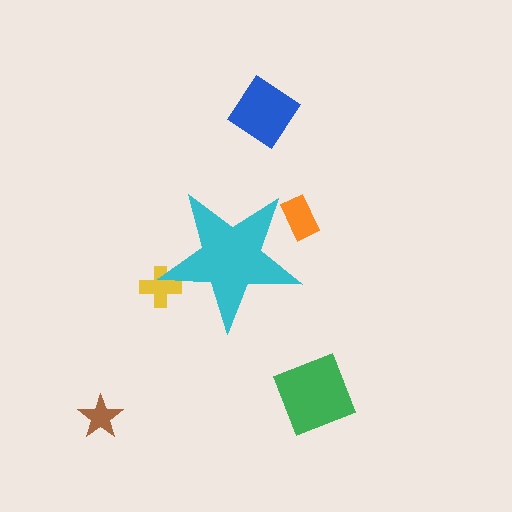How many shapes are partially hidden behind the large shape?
2 shapes are partially hidden.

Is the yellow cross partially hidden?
Yes, the yellow cross is partially hidden behind the cyan star.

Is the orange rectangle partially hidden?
Yes, the orange rectangle is partially hidden behind the cyan star.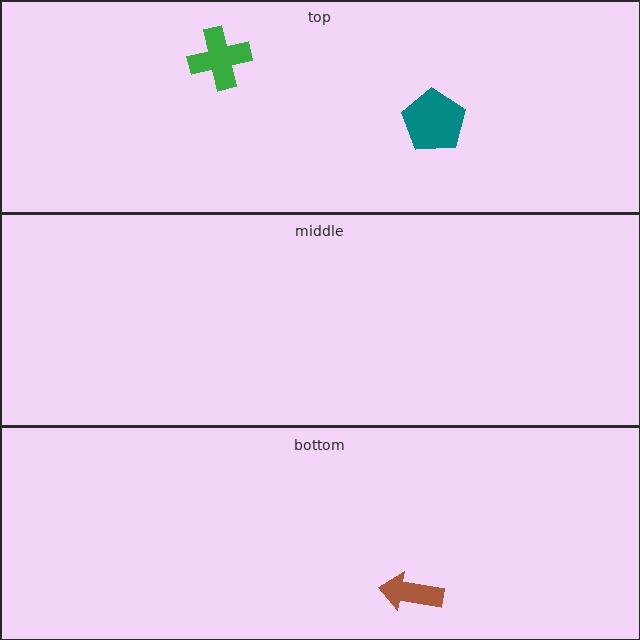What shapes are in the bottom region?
The brown arrow.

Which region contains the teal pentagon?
The top region.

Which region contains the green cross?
The top region.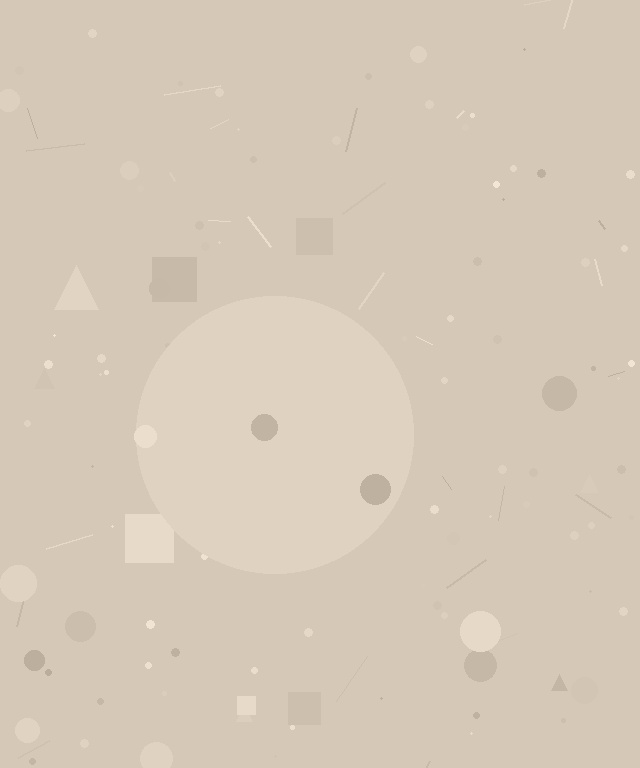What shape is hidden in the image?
A circle is hidden in the image.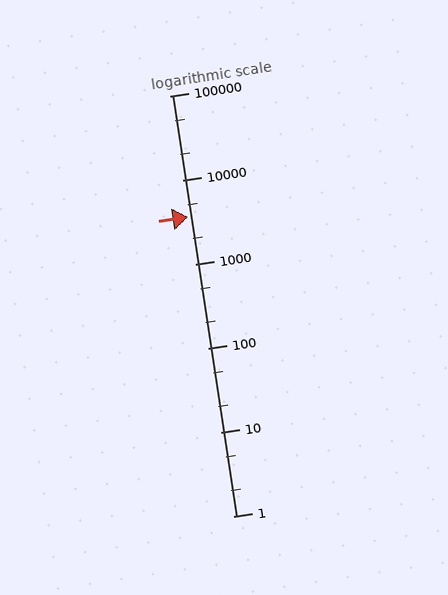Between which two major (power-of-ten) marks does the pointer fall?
The pointer is between 1000 and 10000.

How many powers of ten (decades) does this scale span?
The scale spans 5 decades, from 1 to 100000.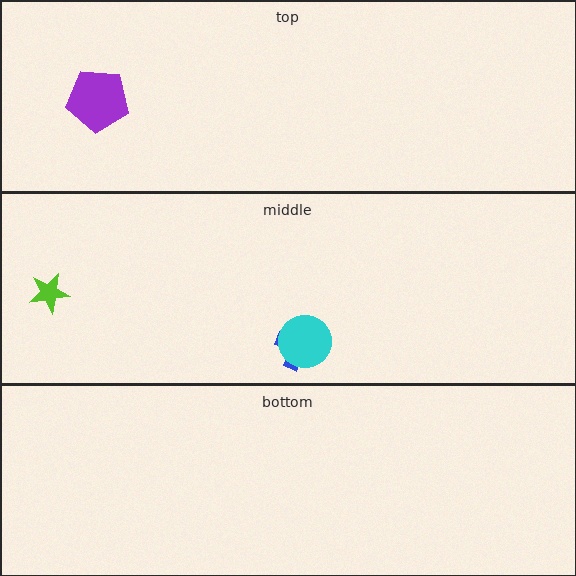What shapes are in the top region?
The purple pentagon.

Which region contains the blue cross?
The middle region.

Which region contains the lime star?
The middle region.